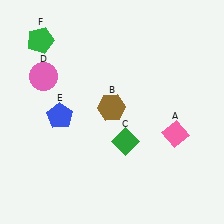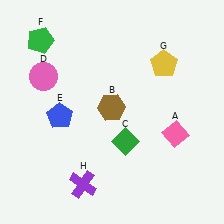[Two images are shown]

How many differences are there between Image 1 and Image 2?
There are 2 differences between the two images.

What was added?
A yellow pentagon (G), a purple cross (H) were added in Image 2.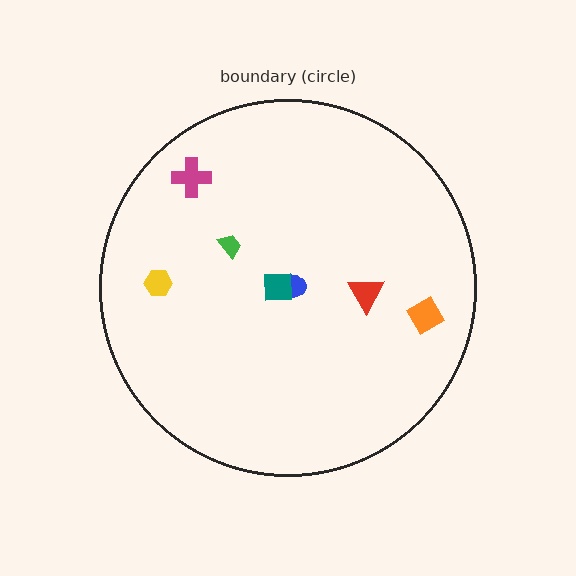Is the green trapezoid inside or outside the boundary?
Inside.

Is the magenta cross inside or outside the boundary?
Inside.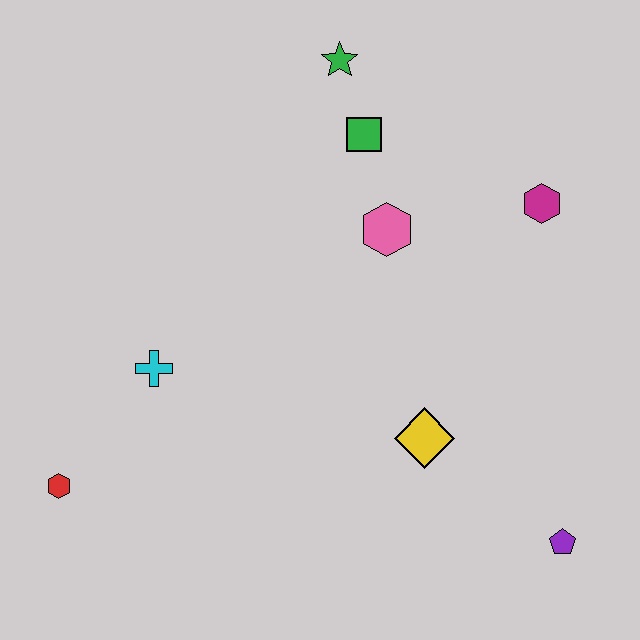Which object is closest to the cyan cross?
The red hexagon is closest to the cyan cross.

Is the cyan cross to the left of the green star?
Yes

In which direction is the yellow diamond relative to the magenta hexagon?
The yellow diamond is below the magenta hexagon.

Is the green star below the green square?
No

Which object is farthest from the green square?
The red hexagon is farthest from the green square.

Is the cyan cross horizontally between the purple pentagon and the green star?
No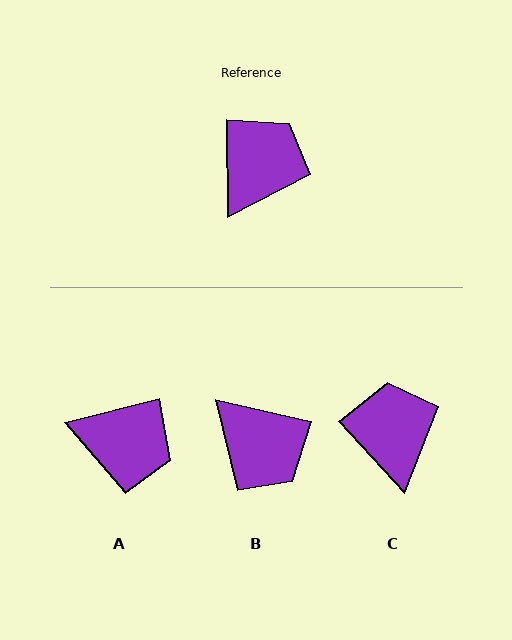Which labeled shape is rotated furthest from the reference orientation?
B, about 104 degrees away.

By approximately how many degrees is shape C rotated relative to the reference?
Approximately 42 degrees counter-clockwise.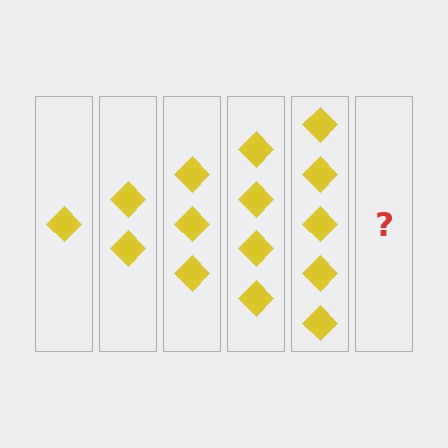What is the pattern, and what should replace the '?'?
The pattern is that each step adds one more diamond. The '?' should be 6 diamonds.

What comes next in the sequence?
The next element should be 6 diamonds.